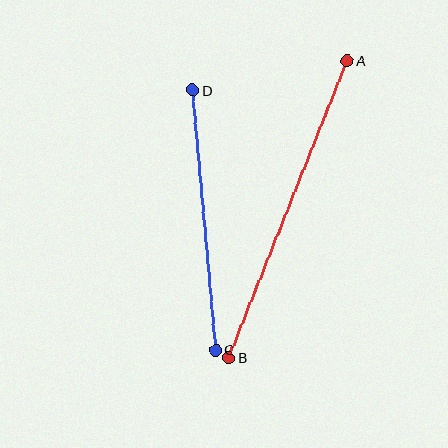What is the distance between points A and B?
The distance is approximately 320 pixels.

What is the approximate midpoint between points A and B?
The midpoint is at approximately (288, 209) pixels.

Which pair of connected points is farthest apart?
Points A and B are farthest apart.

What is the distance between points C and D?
The distance is approximately 261 pixels.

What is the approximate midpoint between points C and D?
The midpoint is at approximately (204, 220) pixels.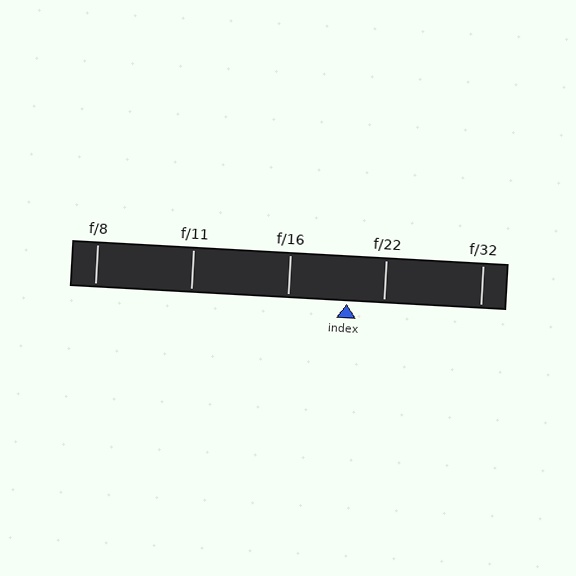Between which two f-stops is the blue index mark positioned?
The index mark is between f/16 and f/22.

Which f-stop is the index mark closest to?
The index mark is closest to f/22.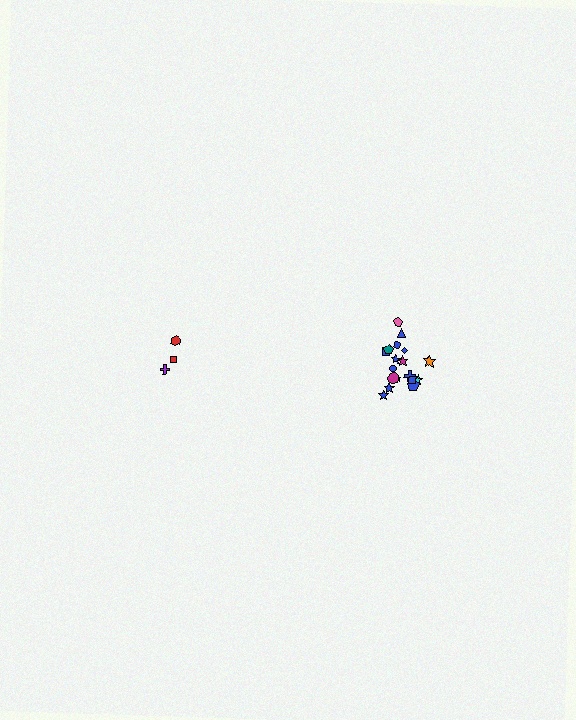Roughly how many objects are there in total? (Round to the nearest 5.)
Roughly 20 objects in total.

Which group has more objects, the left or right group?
The right group.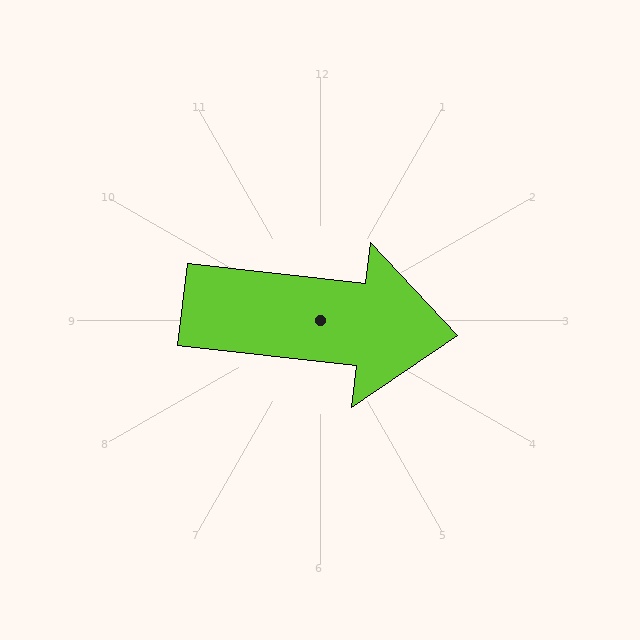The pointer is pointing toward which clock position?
Roughly 3 o'clock.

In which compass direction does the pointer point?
East.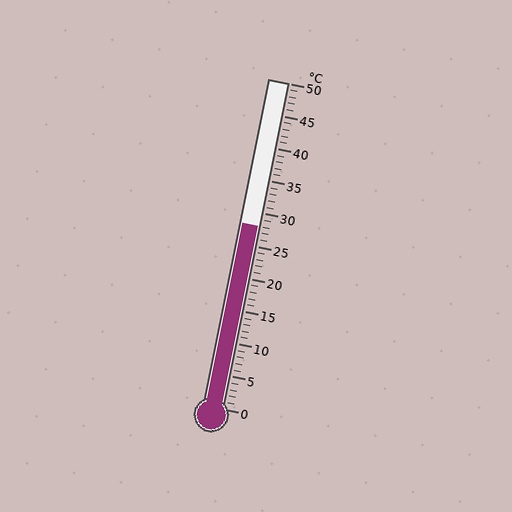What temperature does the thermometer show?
The thermometer shows approximately 28°C.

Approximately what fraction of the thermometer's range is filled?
The thermometer is filled to approximately 55% of its range.